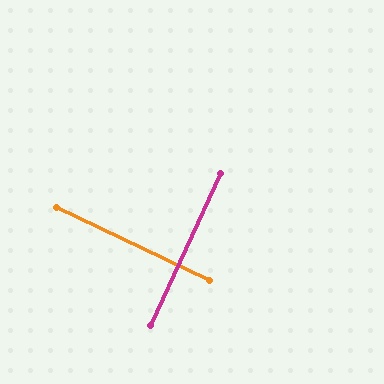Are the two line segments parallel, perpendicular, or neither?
Perpendicular — they meet at approximately 89°.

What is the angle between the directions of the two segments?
Approximately 89 degrees.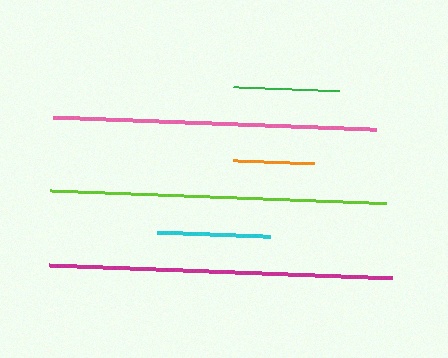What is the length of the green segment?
The green segment is approximately 106 pixels long.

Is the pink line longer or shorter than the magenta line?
The magenta line is longer than the pink line.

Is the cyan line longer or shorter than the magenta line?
The magenta line is longer than the cyan line.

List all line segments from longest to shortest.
From longest to shortest: magenta, lime, pink, cyan, green, orange.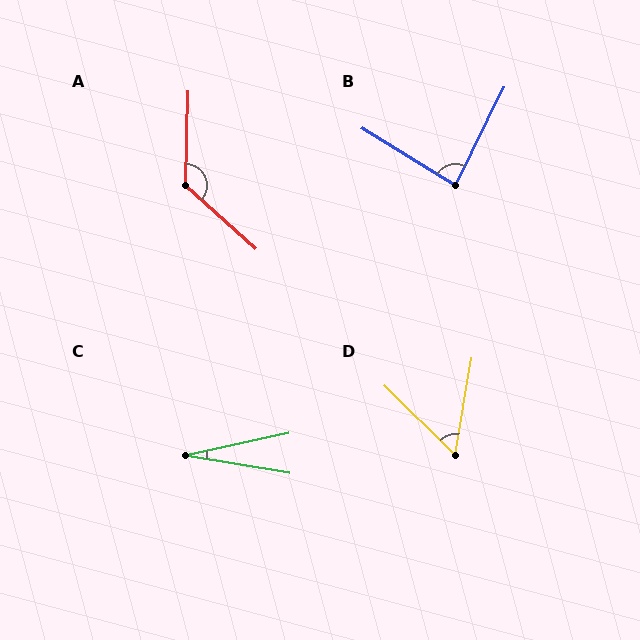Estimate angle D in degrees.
Approximately 55 degrees.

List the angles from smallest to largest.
C (22°), D (55°), B (85°), A (130°).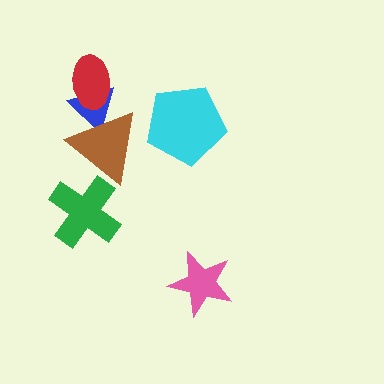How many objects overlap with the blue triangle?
2 objects overlap with the blue triangle.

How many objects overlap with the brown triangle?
2 objects overlap with the brown triangle.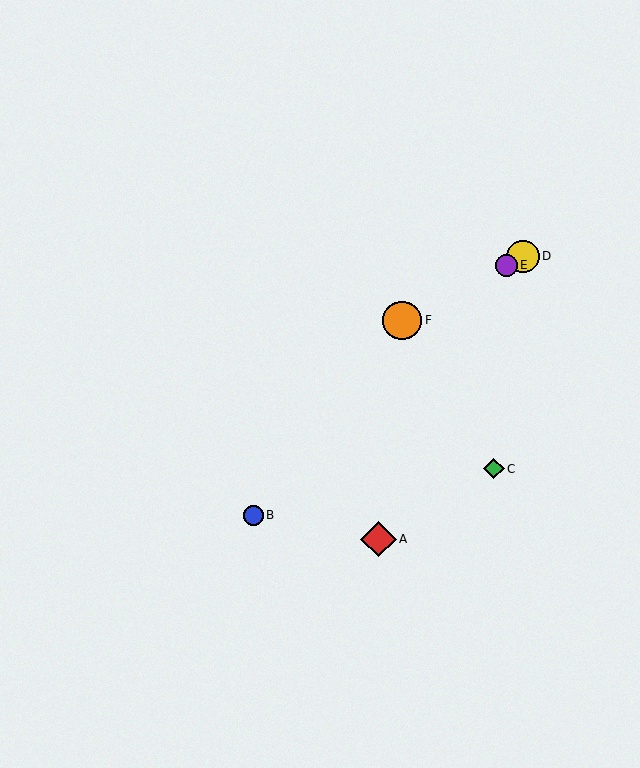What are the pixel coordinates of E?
Object E is at (506, 265).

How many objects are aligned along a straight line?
3 objects (D, E, F) are aligned along a straight line.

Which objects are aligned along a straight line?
Objects D, E, F are aligned along a straight line.